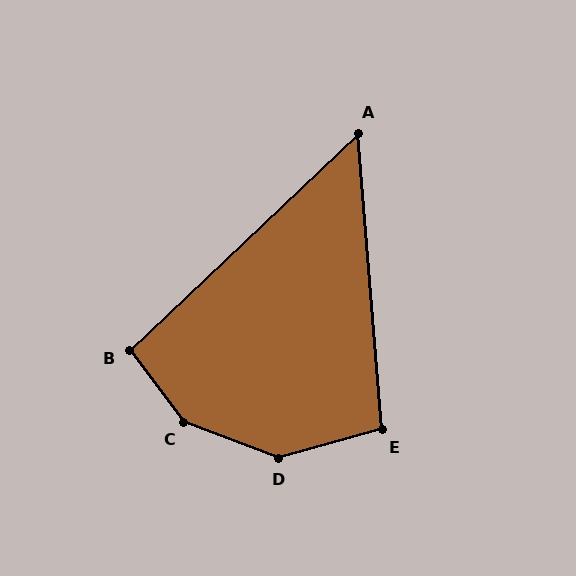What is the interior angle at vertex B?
Approximately 97 degrees (obtuse).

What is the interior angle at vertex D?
Approximately 144 degrees (obtuse).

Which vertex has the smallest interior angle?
A, at approximately 51 degrees.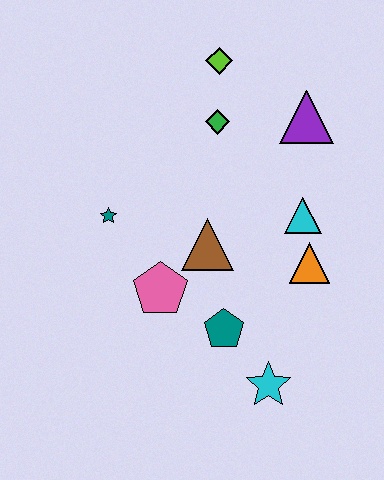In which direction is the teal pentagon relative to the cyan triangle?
The teal pentagon is below the cyan triangle.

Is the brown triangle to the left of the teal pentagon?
Yes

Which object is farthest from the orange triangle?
The lime diamond is farthest from the orange triangle.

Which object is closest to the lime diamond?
The green diamond is closest to the lime diamond.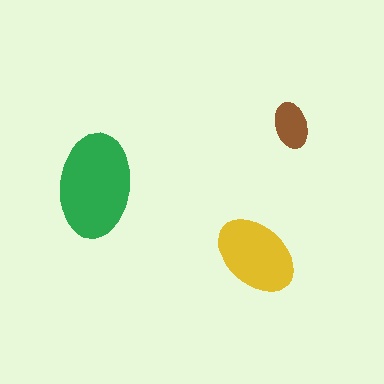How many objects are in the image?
There are 3 objects in the image.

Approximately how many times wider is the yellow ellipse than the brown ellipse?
About 2 times wider.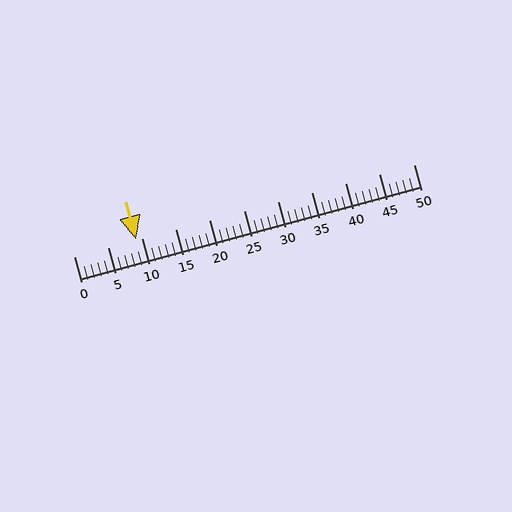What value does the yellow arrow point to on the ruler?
The yellow arrow points to approximately 9.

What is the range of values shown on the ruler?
The ruler shows values from 0 to 50.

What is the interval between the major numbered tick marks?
The major tick marks are spaced 5 units apart.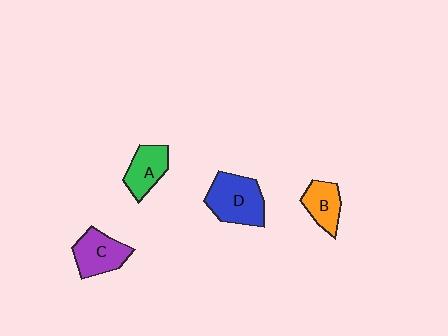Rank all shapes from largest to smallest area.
From largest to smallest: D (blue), C (purple), A (green), B (orange).